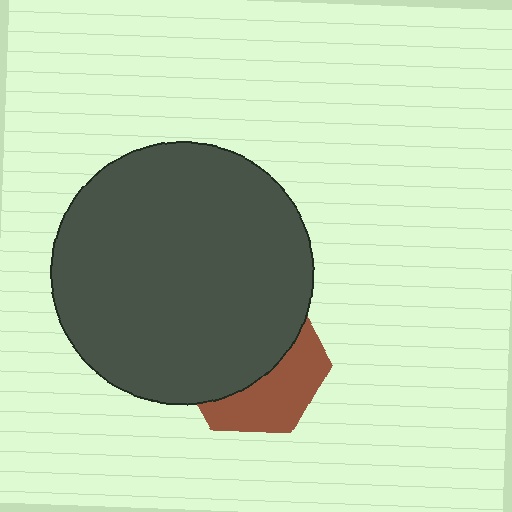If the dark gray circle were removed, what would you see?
You would see the complete brown hexagon.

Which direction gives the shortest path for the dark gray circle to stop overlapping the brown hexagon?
Moving up gives the shortest separation.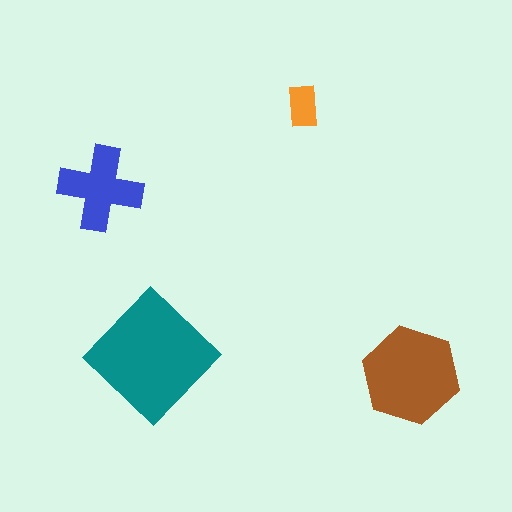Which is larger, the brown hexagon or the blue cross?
The brown hexagon.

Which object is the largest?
The teal diamond.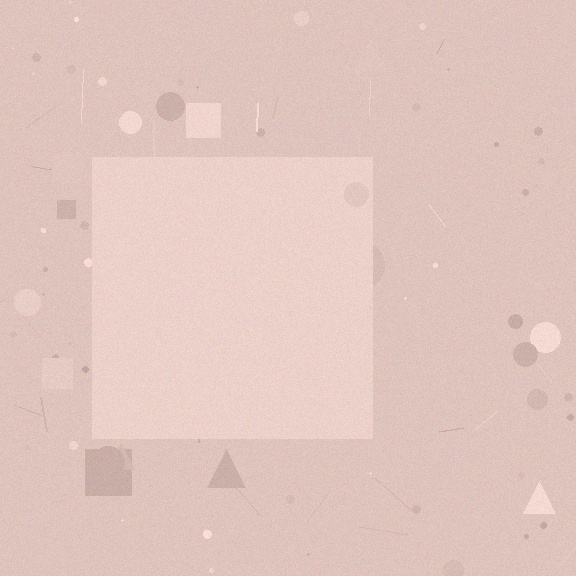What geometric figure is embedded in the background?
A square is embedded in the background.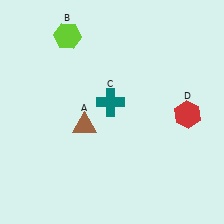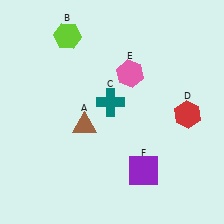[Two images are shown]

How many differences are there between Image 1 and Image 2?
There are 2 differences between the two images.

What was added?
A pink hexagon (E), a purple square (F) were added in Image 2.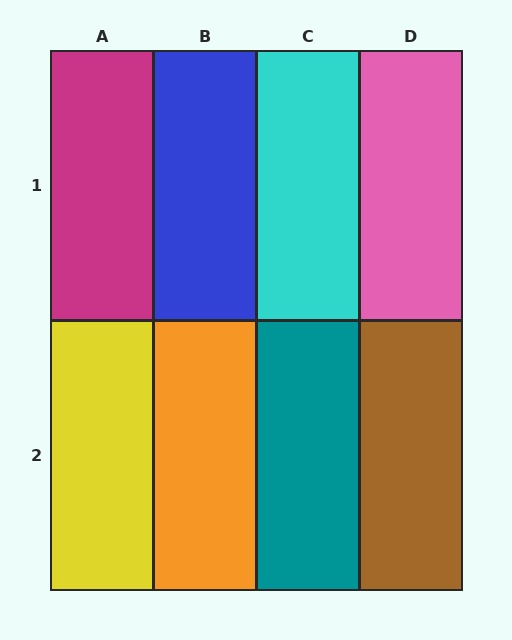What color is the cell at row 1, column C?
Cyan.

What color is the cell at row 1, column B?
Blue.